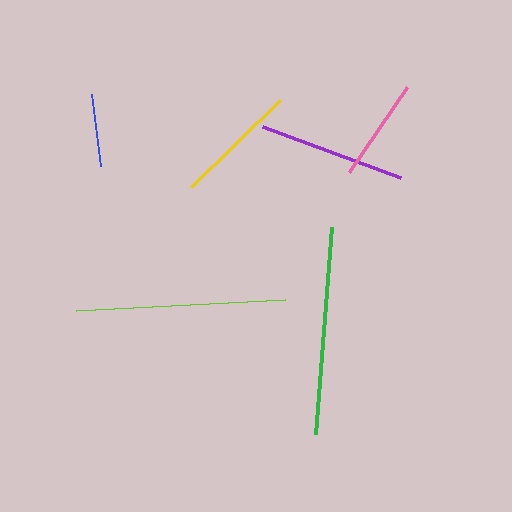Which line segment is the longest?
The lime line is the longest at approximately 209 pixels.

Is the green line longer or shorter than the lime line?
The lime line is longer than the green line.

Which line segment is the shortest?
The blue line is the shortest at approximately 72 pixels.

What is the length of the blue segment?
The blue segment is approximately 72 pixels long.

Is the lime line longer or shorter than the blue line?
The lime line is longer than the blue line.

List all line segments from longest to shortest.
From longest to shortest: lime, green, purple, yellow, pink, blue.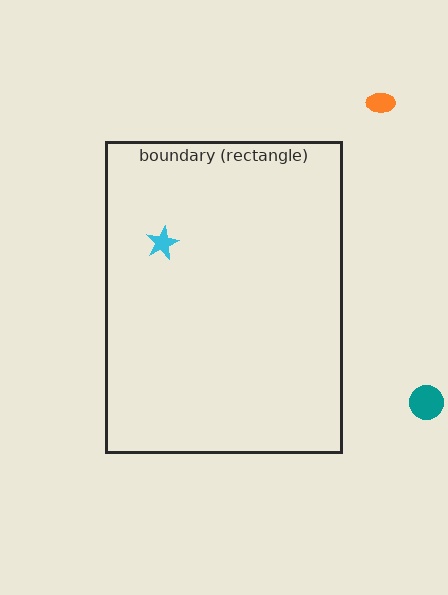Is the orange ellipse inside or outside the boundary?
Outside.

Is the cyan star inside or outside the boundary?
Inside.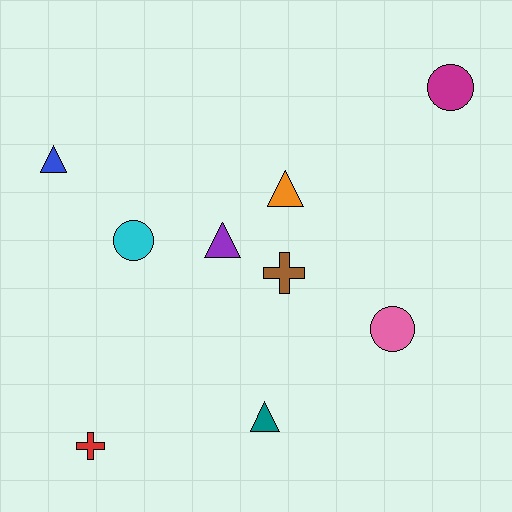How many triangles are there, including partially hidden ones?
There are 4 triangles.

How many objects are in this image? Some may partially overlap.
There are 9 objects.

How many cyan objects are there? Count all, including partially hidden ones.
There is 1 cyan object.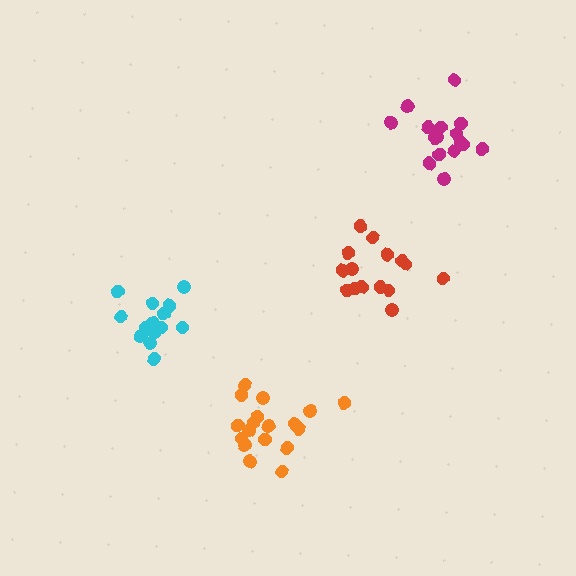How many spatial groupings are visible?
There are 4 spatial groupings.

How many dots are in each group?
Group 1: 15 dots, Group 2: 18 dots, Group 3: 18 dots, Group 4: 15 dots (66 total).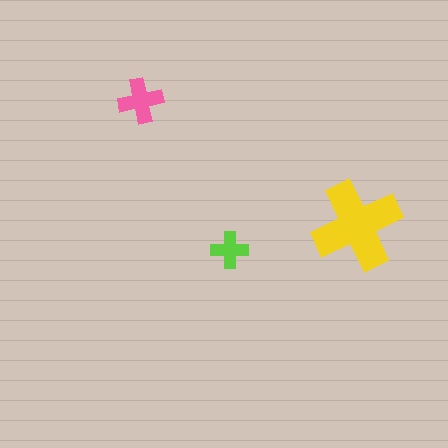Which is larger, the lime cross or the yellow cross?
The yellow one.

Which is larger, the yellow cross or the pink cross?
The yellow one.